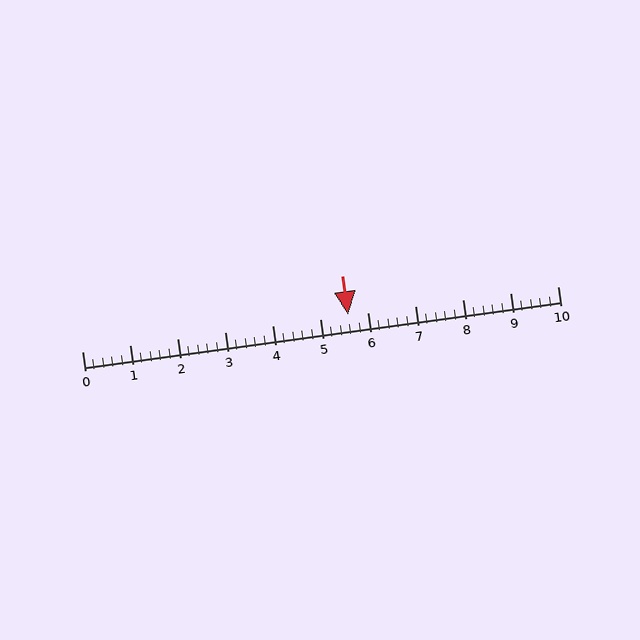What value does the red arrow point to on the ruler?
The red arrow points to approximately 5.6.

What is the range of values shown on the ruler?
The ruler shows values from 0 to 10.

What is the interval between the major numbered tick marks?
The major tick marks are spaced 1 units apart.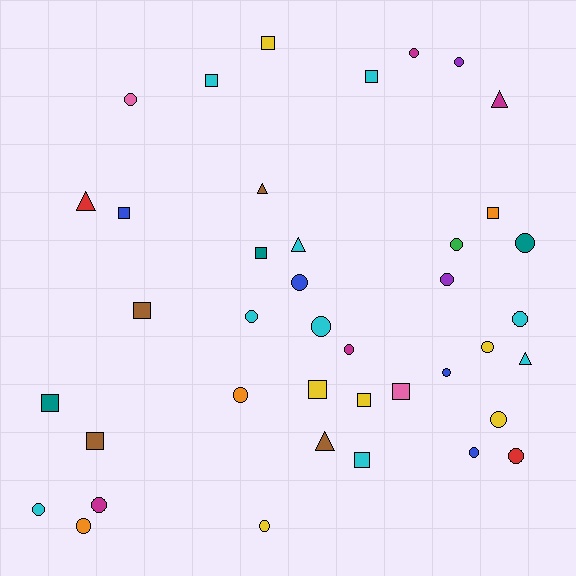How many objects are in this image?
There are 40 objects.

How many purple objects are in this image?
There are 2 purple objects.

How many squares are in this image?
There are 13 squares.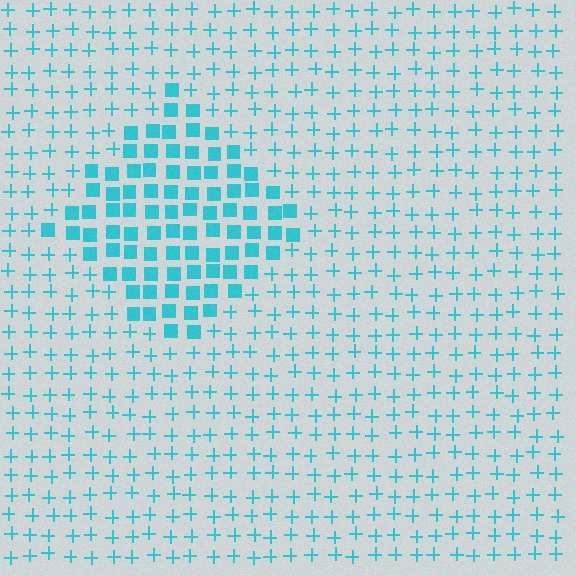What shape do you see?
I see a diamond.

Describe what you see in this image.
The image is filled with small cyan elements arranged in a uniform grid. A diamond-shaped region contains squares, while the surrounding area contains plus signs. The boundary is defined purely by the change in element shape.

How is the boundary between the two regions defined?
The boundary is defined by a change in element shape: squares inside vs. plus signs outside. All elements share the same color and spacing.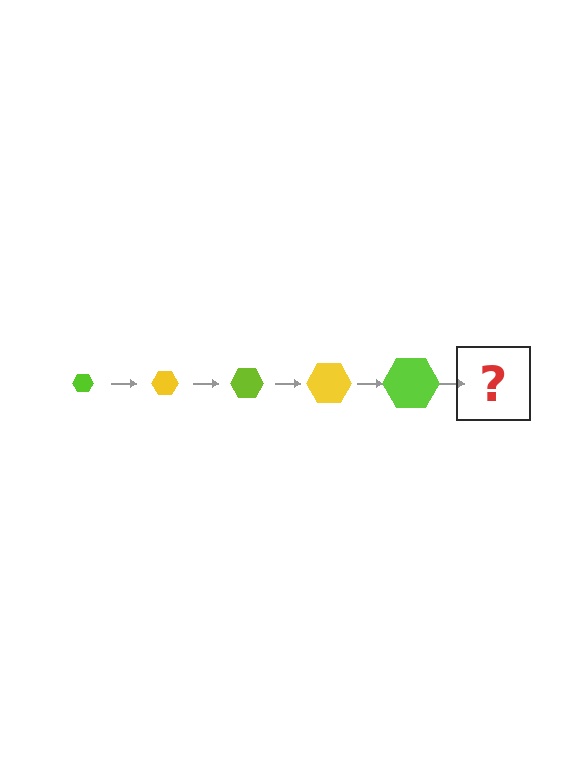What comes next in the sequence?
The next element should be a yellow hexagon, larger than the previous one.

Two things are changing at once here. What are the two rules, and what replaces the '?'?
The two rules are that the hexagon grows larger each step and the color cycles through lime and yellow. The '?' should be a yellow hexagon, larger than the previous one.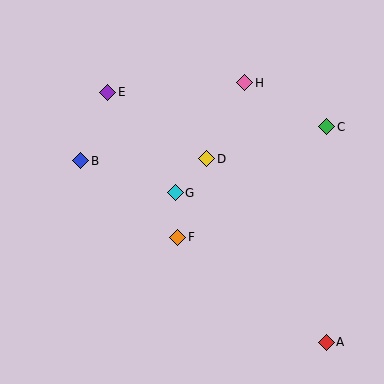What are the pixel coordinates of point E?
Point E is at (108, 92).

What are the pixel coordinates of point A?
Point A is at (326, 342).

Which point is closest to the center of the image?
Point G at (175, 193) is closest to the center.